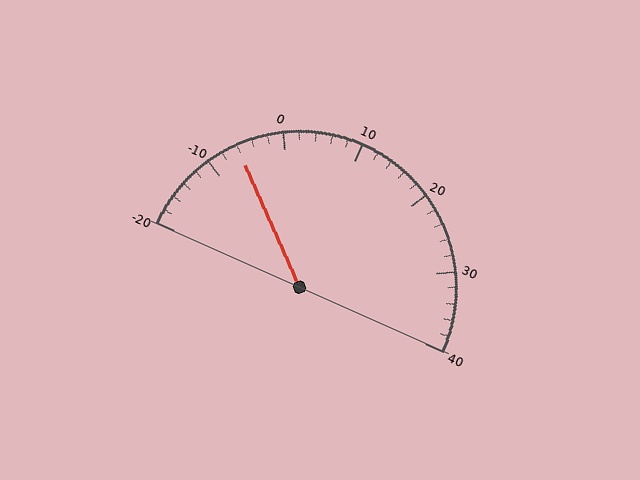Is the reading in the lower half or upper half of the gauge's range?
The reading is in the lower half of the range (-20 to 40).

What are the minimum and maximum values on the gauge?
The gauge ranges from -20 to 40.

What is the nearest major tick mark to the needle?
The nearest major tick mark is -10.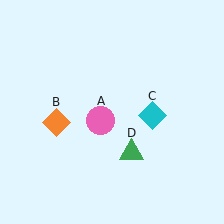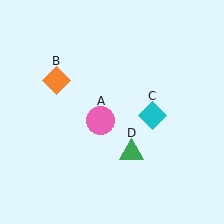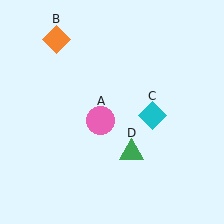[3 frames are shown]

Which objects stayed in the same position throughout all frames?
Pink circle (object A) and cyan diamond (object C) and green triangle (object D) remained stationary.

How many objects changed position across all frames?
1 object changed position: orange diamond (object B).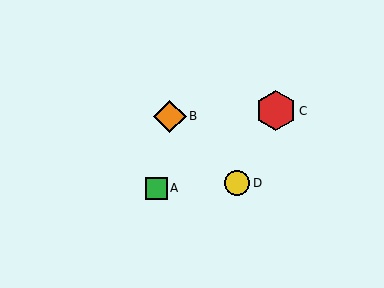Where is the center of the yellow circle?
The center of the yellow circle is at (237, 183).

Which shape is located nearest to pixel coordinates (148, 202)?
The green square (labeled A) at (156, 188) is nearest to that location.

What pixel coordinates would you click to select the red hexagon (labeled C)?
Click at (276, 111) to select the red hexagon C.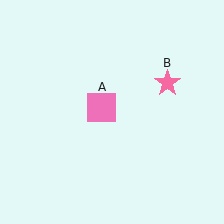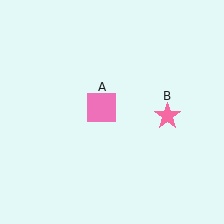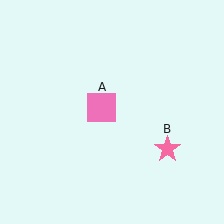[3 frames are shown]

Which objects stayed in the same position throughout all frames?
Pink square (object A) remained stationary.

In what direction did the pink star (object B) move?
The pink star (object B) moved down.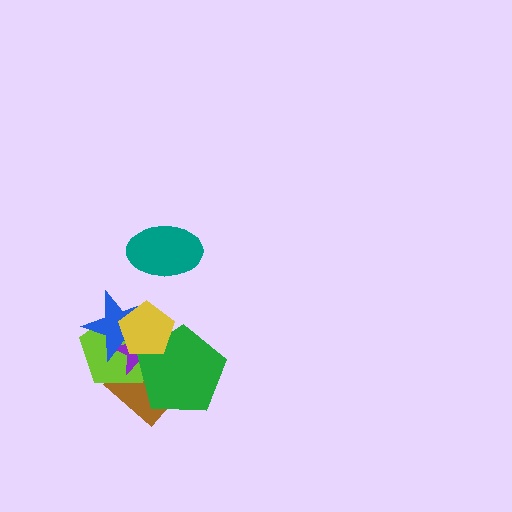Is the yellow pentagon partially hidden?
No, no other shape covers it.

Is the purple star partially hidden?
Yes, it is partially covered by another shape.